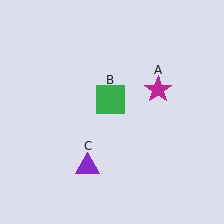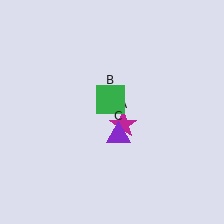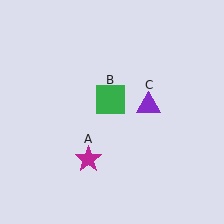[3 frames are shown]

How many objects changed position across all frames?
2 objects changed position: magenta star (object A), purple triangle (object C).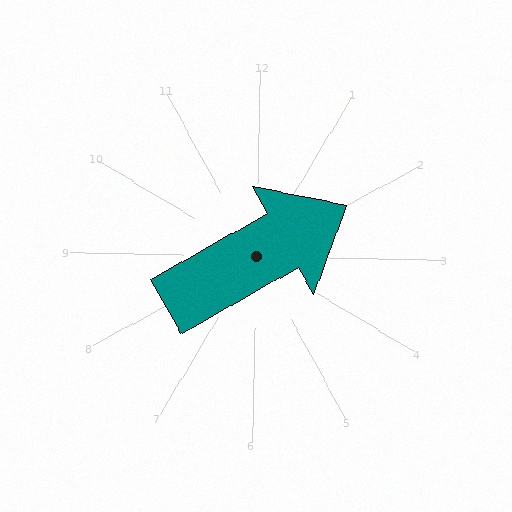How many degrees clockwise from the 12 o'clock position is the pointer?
Approximately 59 degrees.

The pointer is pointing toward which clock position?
Roughly 2 o'clock.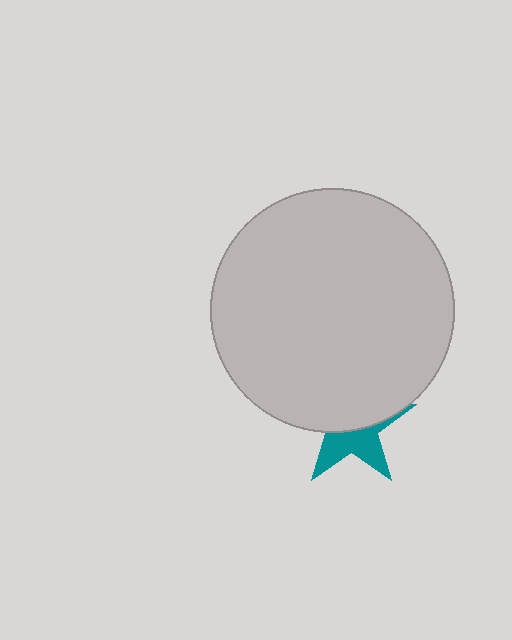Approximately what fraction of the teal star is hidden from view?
Roughly 57% of the teal star is hidden behind the light gray circle.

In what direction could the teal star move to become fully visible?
The teal star could move down. That would shift it out from behind the light gray circle entirely.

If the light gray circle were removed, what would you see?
You would see the complete teal star.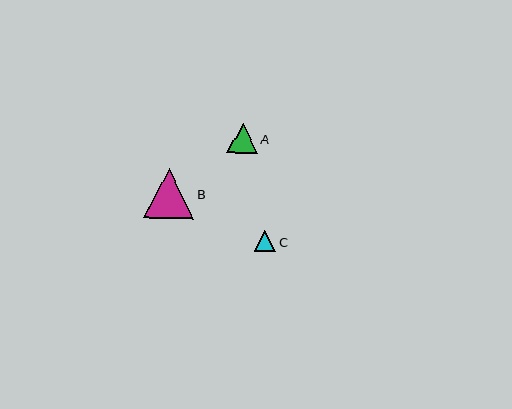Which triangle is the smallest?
Triangle C is the smallest with a size of approximately 21 pixels.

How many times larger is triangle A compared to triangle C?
Triangle A is approximately 1.4 times the size of triangle C.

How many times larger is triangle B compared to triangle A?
Triangle B is approximately 1.6 times the size of triangle A.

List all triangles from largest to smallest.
From largest to smallest: B, A, C.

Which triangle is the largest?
Triangle B is the largest with a size of approximately 50 pixels.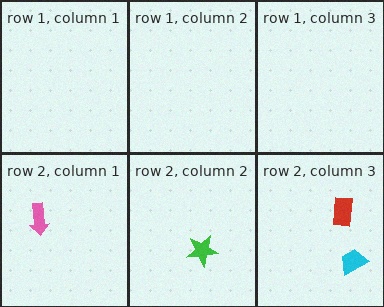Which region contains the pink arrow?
The row 2, column 1 region.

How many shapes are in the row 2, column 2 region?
1.